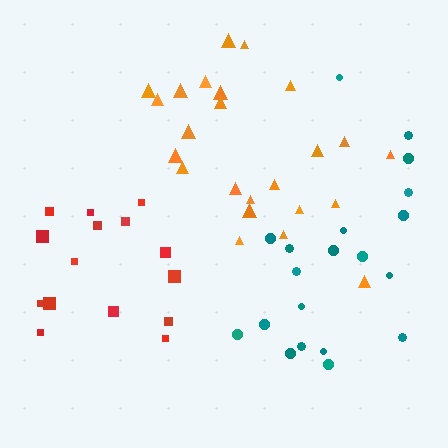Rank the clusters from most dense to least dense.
orange, teal, red.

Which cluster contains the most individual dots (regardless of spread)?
Orange (24).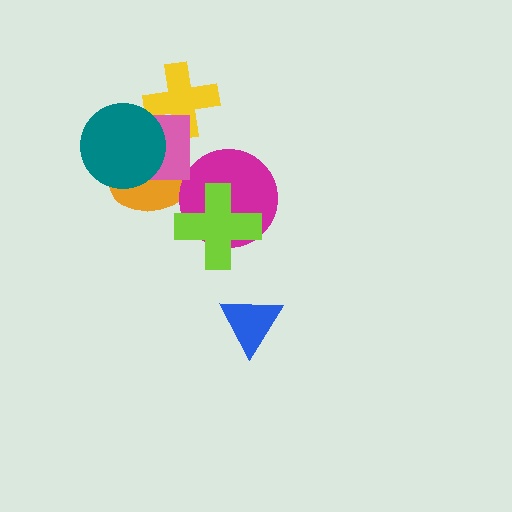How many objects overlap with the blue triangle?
0 objects overlap with the blue triangle.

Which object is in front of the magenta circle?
The lime cross is in front of the magenta circle.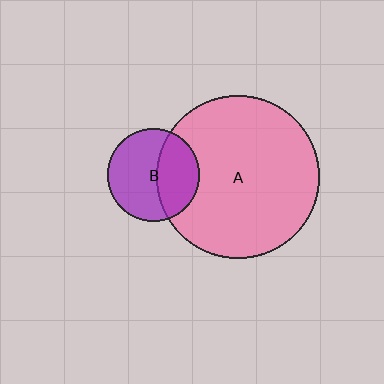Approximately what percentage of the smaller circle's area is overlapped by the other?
Approximately 40%.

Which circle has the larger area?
Circle A (pink).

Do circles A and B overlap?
Yes.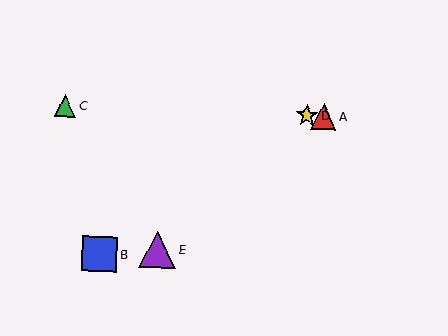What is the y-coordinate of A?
Object A is at y≈116.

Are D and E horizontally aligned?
No, D is at y≈116 and E is at y≈249.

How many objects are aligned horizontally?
3 objects (A, C, D) are aligned horizontally.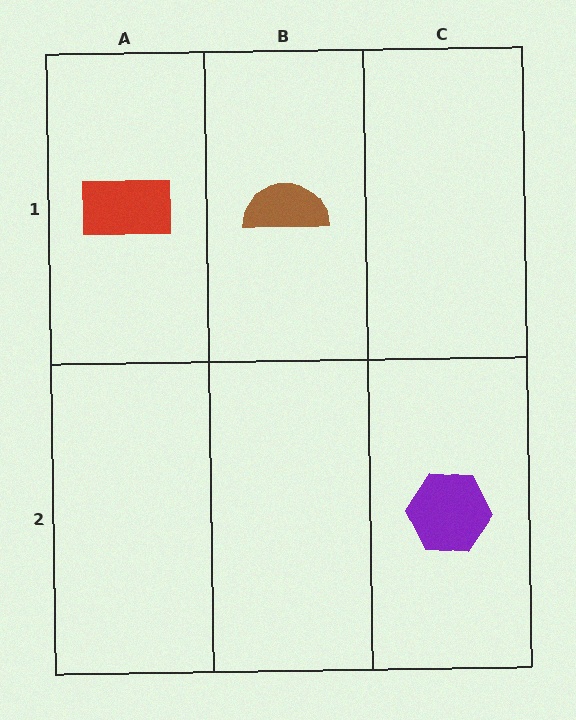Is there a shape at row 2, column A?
No, that cell is empty.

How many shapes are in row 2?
1 shape.